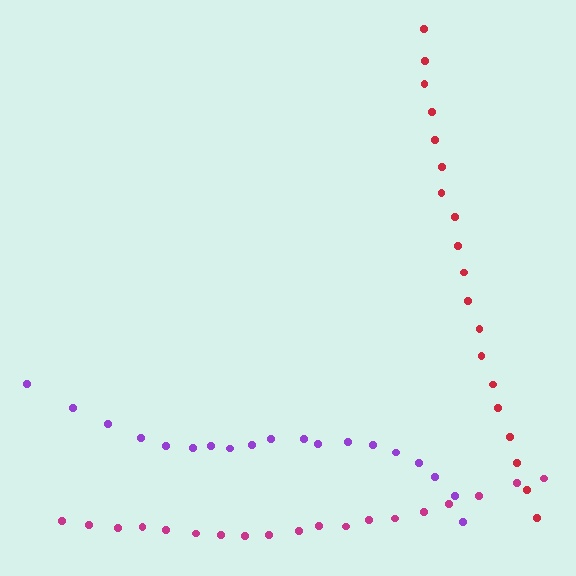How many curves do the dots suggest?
There are 3 distinct paths.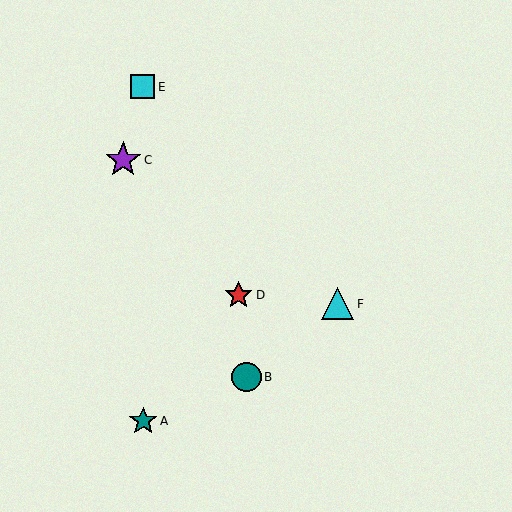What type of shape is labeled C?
Shape C is a purple star.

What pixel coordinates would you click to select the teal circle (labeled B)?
Click at (246, 377) to select the teal circle B.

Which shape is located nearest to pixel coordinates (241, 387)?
The teal circle (labeled B) at (246, 377) is nearest to that location.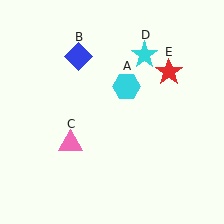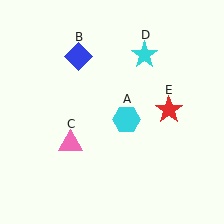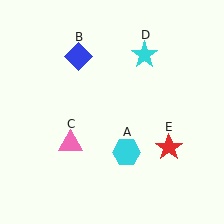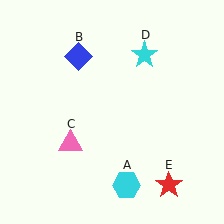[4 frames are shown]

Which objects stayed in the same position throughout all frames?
Blue diamond (object B) and pink triangle (object C) and cyan star (object D) remained stationary.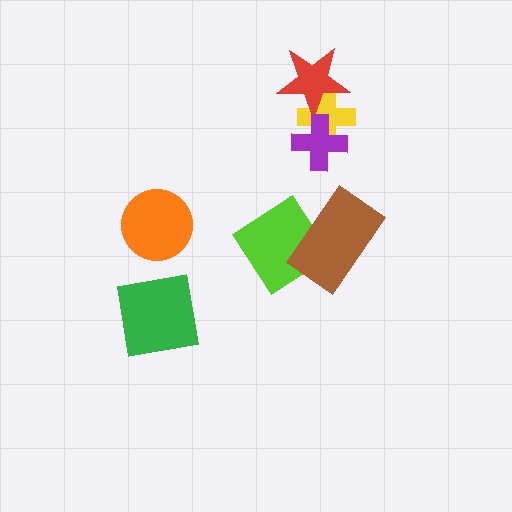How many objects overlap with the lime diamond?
1 object overlaps with the lime diamond.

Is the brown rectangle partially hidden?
No, no other shape covers it.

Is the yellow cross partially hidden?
Yes, it is partially covered by another shape.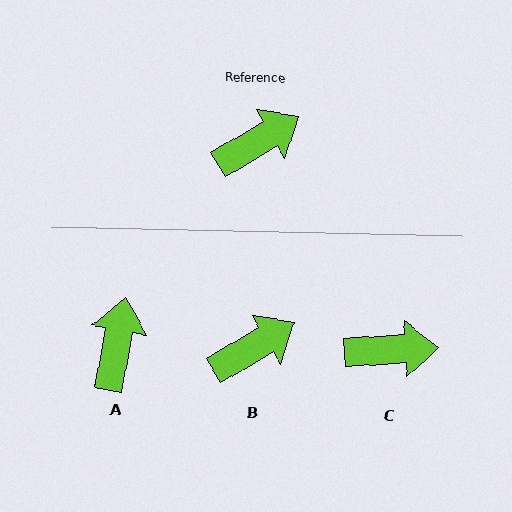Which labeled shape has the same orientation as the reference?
B.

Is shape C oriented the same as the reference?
No, it is off by about 28 degrees.